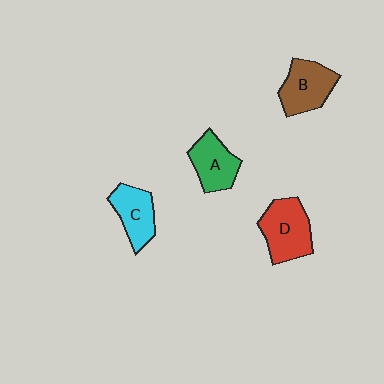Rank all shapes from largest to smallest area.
From largest to smallest: D (red), B (brown), A (green), C (cyan).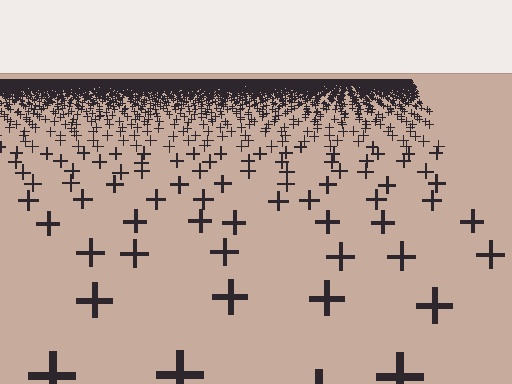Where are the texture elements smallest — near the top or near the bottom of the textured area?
Near the top.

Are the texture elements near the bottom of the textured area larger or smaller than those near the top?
Larger. Near the bottom, elements are closer to the viewer and appear at a bigger on-screen size.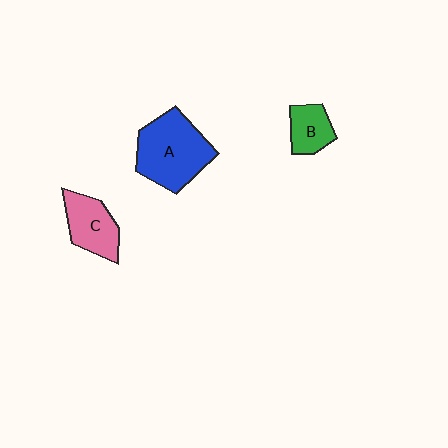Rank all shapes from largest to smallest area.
From largest to smallest: A (blue), C (pink), B (green).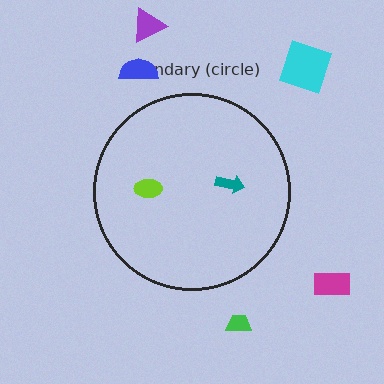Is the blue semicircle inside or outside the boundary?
Outside.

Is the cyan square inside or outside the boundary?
Outside.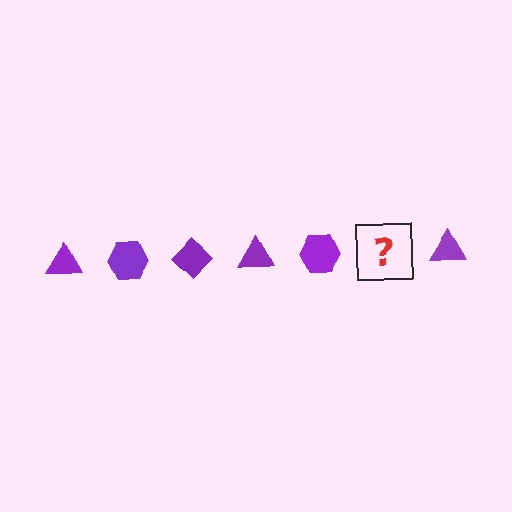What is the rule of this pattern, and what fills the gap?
The rule is that the pattern cycles through triangle, hexagon, diamond shapes in purple. The gap should be filled with a purple diamond.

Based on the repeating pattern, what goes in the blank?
The blank should be a purple diamond.